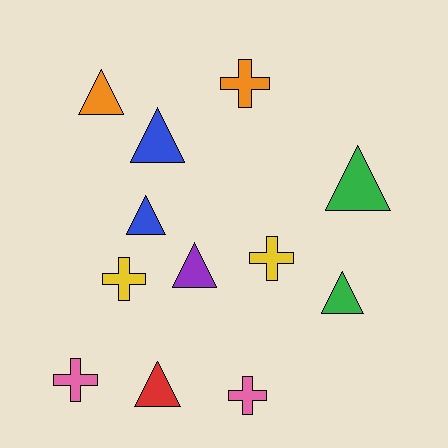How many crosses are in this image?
There are 5 crosses.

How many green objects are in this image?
There are 2 green objects.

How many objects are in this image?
There are 12 objects.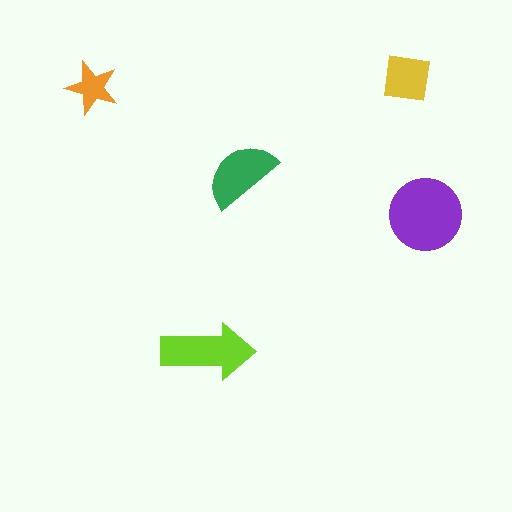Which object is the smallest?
The orange star.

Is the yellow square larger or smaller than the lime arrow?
Smaller.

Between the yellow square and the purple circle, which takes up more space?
The purple circle.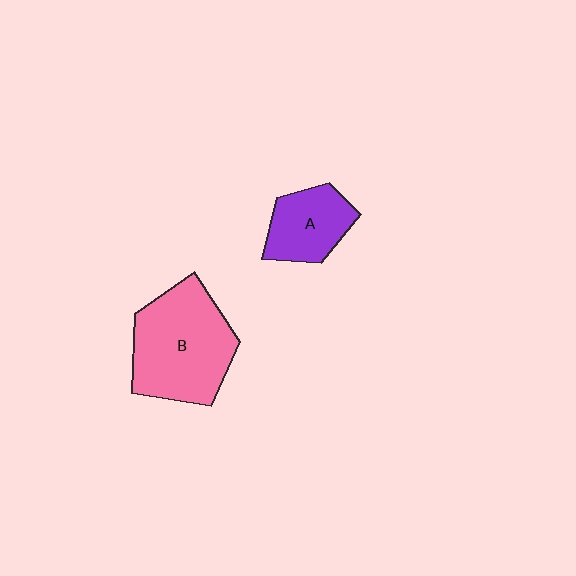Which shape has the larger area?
Shape B (pink).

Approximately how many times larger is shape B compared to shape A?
Approximately 1.9 times.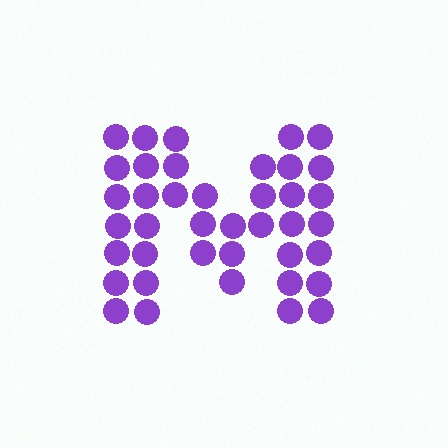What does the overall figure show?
The overall figure shows the letter M.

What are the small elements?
The small elements are circles.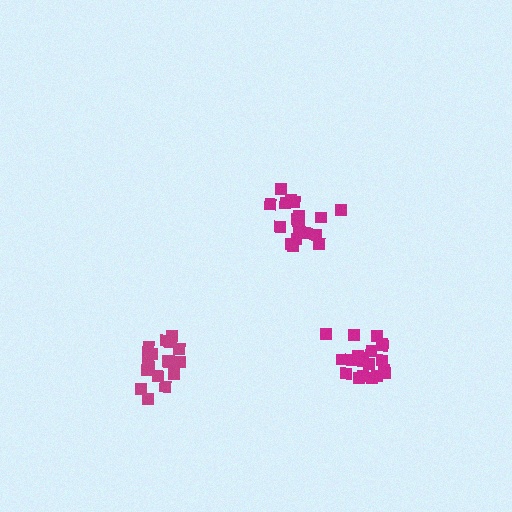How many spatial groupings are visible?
There are 3 spatial groupings.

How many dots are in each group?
Group 1: 21 dots, Group 2: 19 dots, Group 3: 19 dots (59 total).